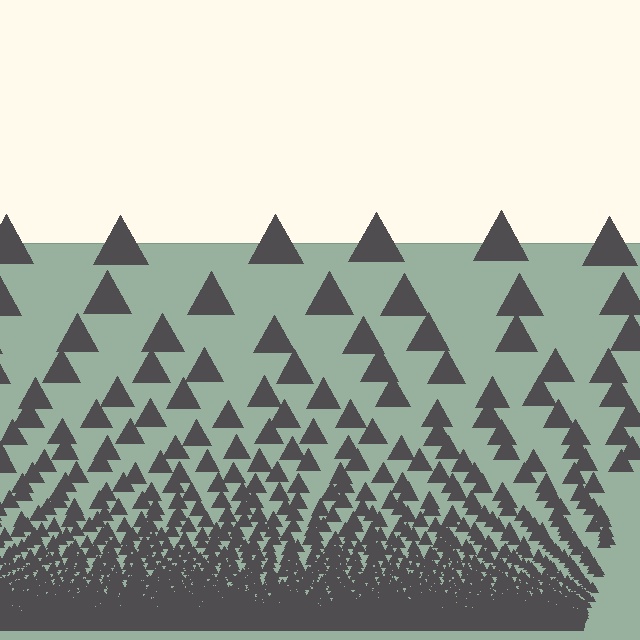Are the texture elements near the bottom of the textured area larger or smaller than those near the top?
Smaller. The gradient is inverted — elements near the bottom are smaller and denser.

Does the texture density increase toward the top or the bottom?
Density increases toward the bottom.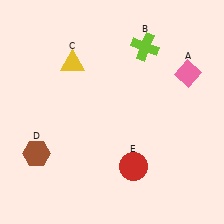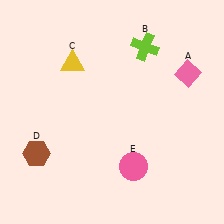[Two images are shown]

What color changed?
The circle (E) changed from red in Image 1 to pink in Image 2.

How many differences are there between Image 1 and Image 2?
There is 1 difference between the two images.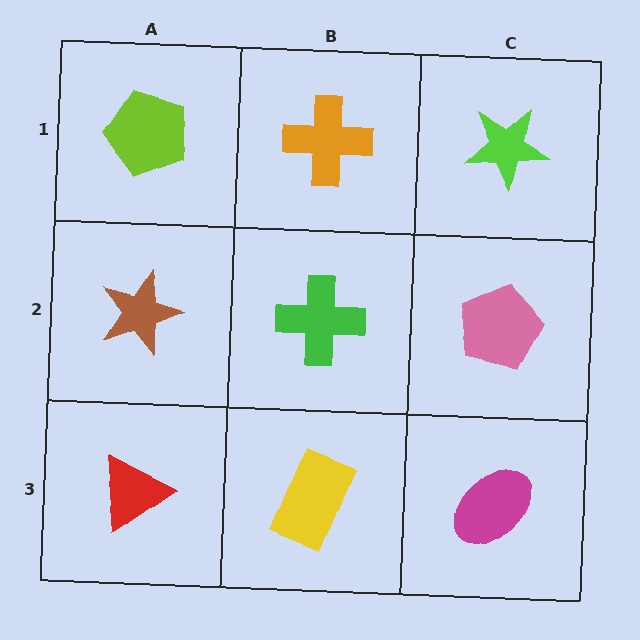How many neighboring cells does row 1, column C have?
2.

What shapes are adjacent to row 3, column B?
A green cross (row 2, column B), a red triangle (row 3, column A), a magenta ellipse (row 3, column C).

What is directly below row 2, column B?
A yellow rectangle.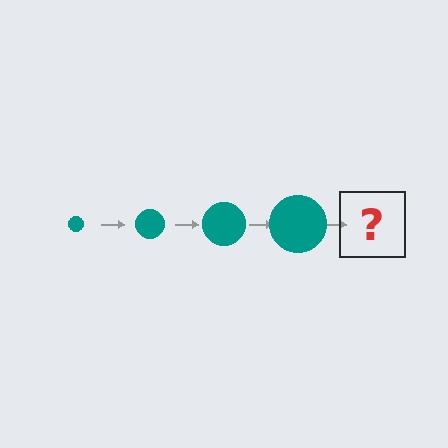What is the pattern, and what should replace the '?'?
The pattern is that the circle gets progressively larger each step. The '?' should be a teal circle, larger than the previous one.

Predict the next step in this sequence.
The next step is a teal circle, larger than the previous one.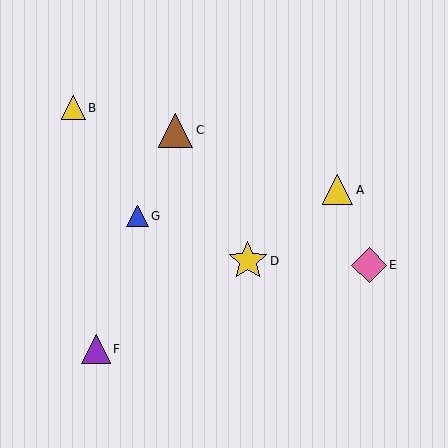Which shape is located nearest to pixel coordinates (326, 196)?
The yellow triangle (labeled A) at (338, 190) is nearest to that location.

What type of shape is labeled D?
Shape D is a yellow star.